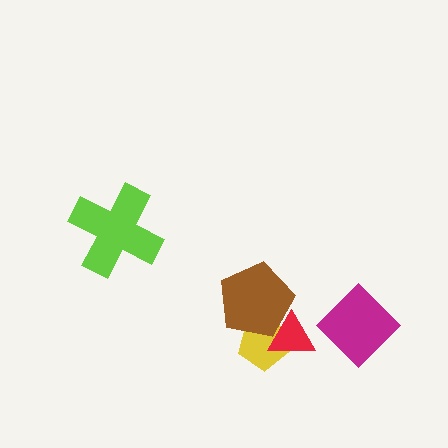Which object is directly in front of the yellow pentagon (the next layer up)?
The brown pentagon is directly in front of the yellow pentagon.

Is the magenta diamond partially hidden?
No, no other shape covers it.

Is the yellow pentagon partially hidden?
Yes, it is partially covered by another shape.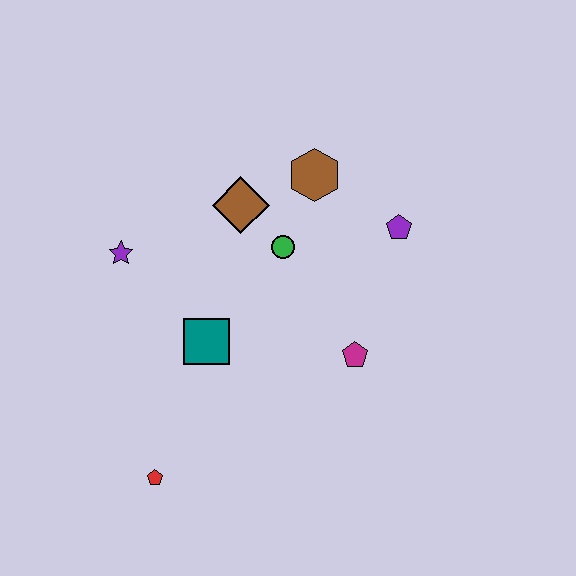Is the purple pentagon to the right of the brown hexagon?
Yes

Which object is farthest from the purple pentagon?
The red pentagon is farthest from the purple pentagon.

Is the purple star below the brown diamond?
Yes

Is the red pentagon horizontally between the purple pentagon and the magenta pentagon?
No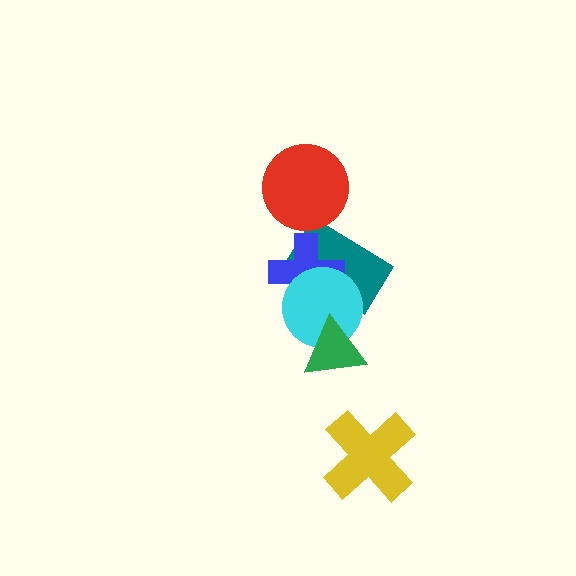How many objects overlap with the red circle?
0 objects overlap with the red circle.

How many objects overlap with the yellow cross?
0 objects overlap with the yellow cross.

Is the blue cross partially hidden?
Yes, it is partially covered by another shape.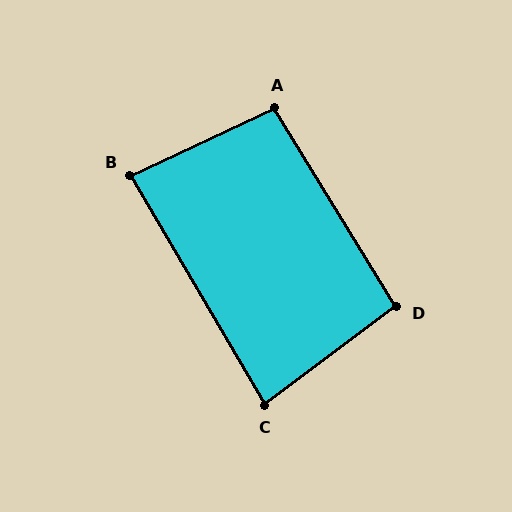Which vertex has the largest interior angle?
A, at approximately 96 degrees.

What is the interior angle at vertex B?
Approximately 85 degrees (acute).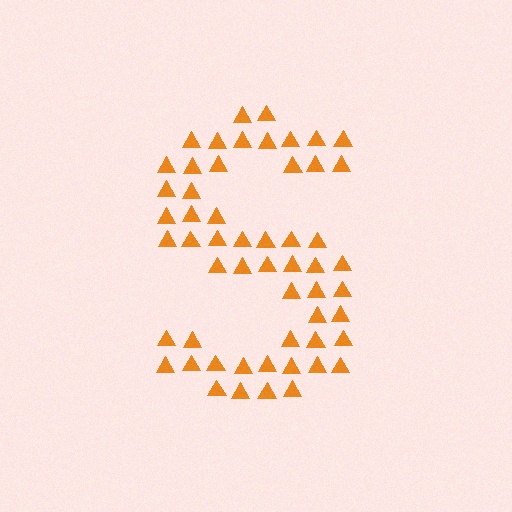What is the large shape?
The large shape is the letter S.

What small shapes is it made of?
It is made of small triangles.